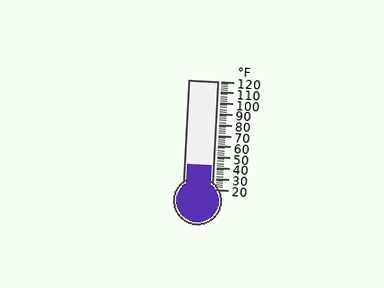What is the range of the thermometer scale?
The thermometer scale ranges from 20°F to 120°F.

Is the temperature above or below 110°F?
The temperature is below 110°F.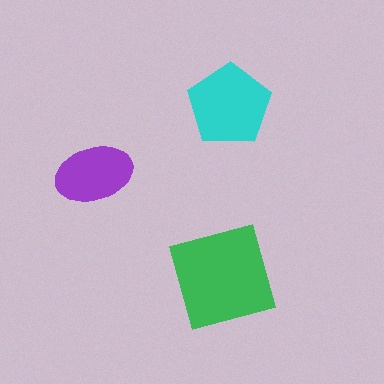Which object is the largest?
The green square.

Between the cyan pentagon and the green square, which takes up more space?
The green square.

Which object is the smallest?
The purple ellipse.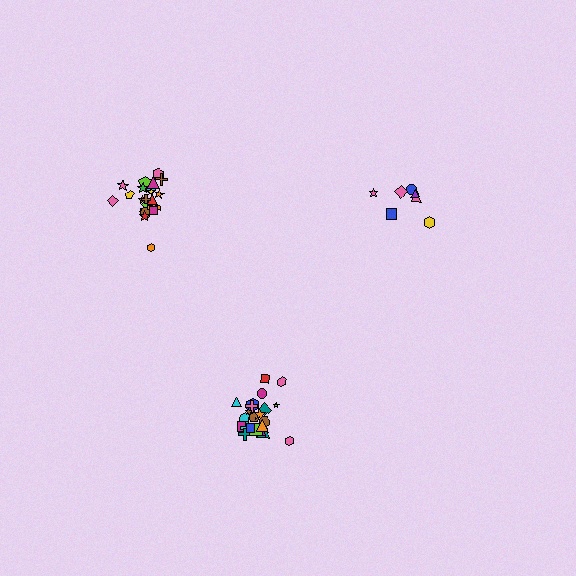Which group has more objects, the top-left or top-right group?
The top-left group.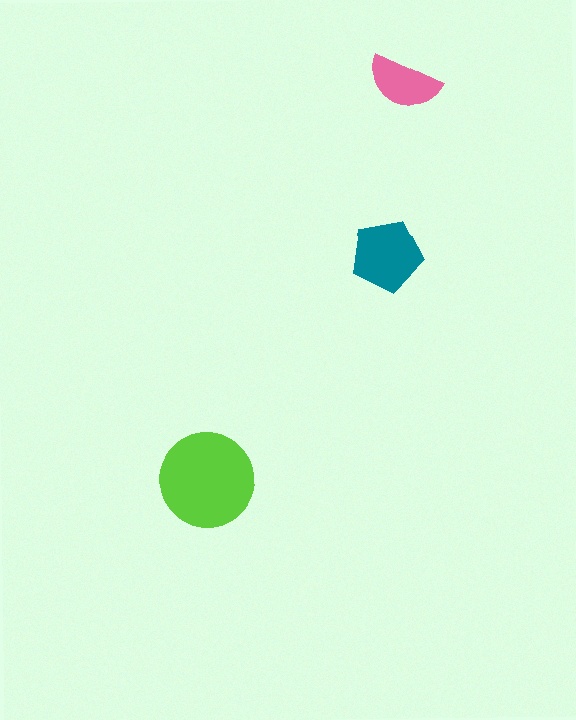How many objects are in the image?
There are 3 objects in the image.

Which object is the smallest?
The pink semicircle.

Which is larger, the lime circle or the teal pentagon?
The lime circle.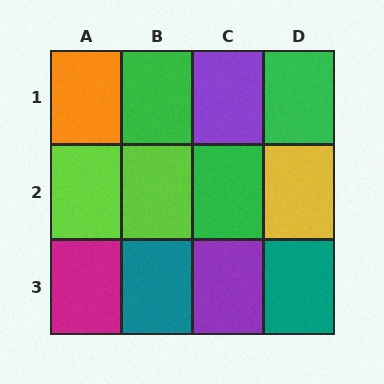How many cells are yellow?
1 cell is yellow.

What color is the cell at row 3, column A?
Magenta.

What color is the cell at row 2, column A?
Lime.